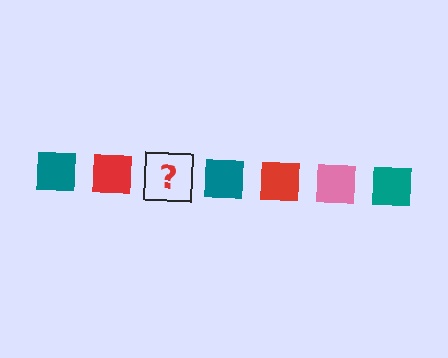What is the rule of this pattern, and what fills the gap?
The rule is that the pattern cycles through teal, red, pink squares. The gap should be filled with a pink square.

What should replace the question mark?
The question mark should be replaced with a pink square.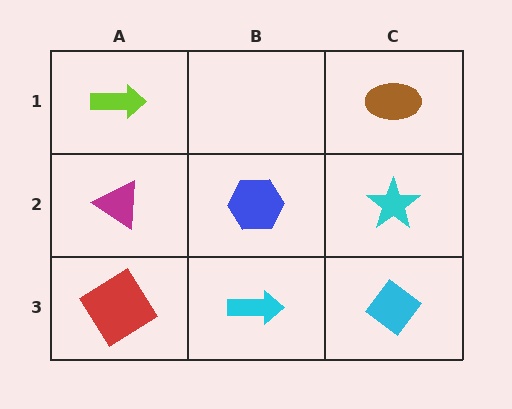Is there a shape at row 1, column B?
No, that cell is empty.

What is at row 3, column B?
A cyan arrow.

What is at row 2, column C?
A cyan star.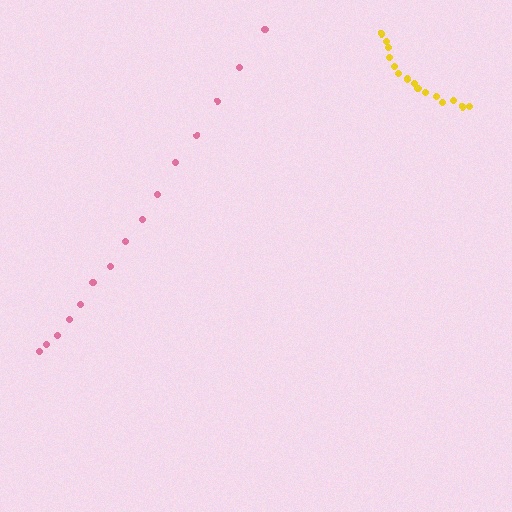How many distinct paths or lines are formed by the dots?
There are 2 distinct paths.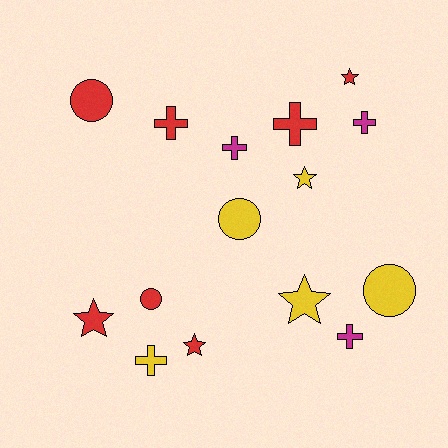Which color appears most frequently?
Red, with 7 objects.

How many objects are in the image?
There are 15 objects.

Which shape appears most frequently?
Cross, with 6 objects.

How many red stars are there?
There are 3 red stars.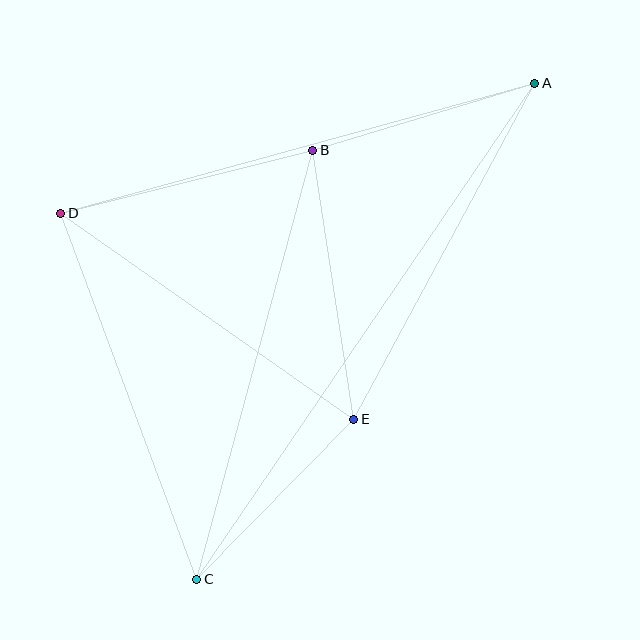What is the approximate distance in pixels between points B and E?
The distance between B and E is approximately 272 pixels.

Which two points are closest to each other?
Points C and E are closest to each other.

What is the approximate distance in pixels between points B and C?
The distance between B and C is approximately 444 pixels.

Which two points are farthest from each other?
Points A and C are farthest from each other.